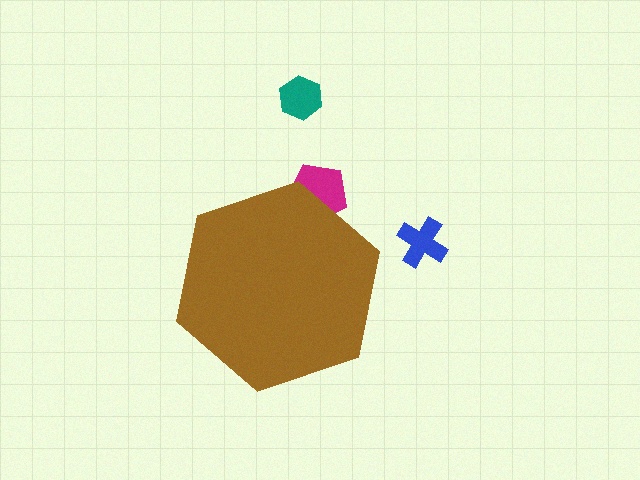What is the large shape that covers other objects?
A brown hexagon.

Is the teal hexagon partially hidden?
No, the teal hexagon is fully visible.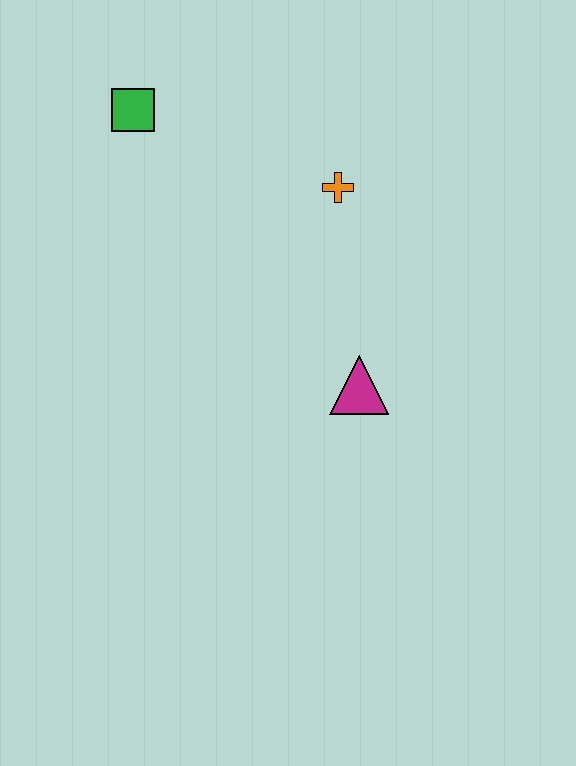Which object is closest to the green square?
The orange cross is closest to the green square.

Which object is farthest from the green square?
The magenta triangle is farthest from the green square.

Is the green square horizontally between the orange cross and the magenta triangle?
No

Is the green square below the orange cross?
No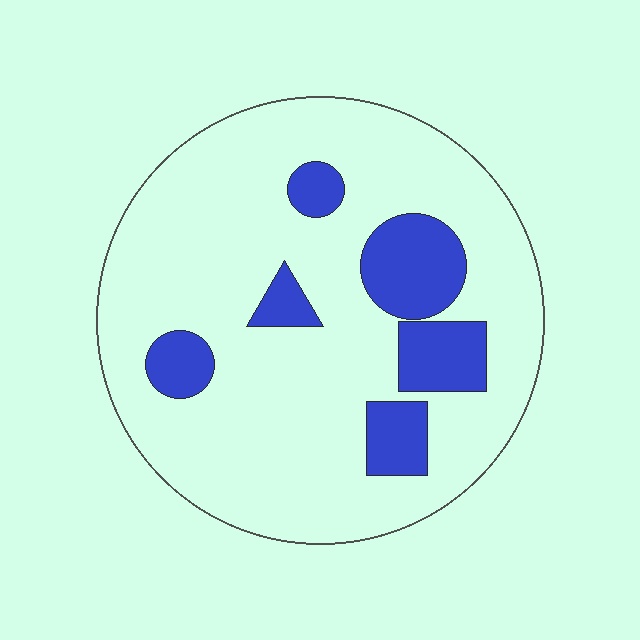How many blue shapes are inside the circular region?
6.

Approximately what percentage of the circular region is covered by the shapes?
Approximately 20%.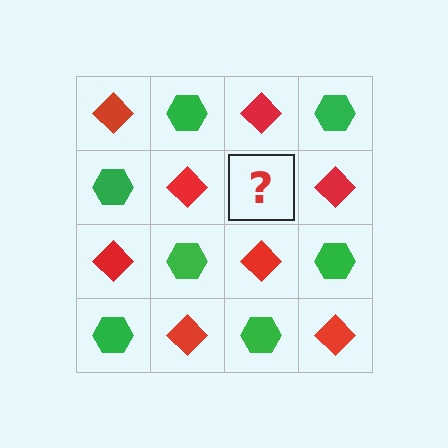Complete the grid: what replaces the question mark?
The question mark should be replaced with a green hexagon.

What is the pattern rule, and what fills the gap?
The rule is that it alternates red diamond and green hexagon in a checkerboard pattern. The gap should be filled with a green hexagon.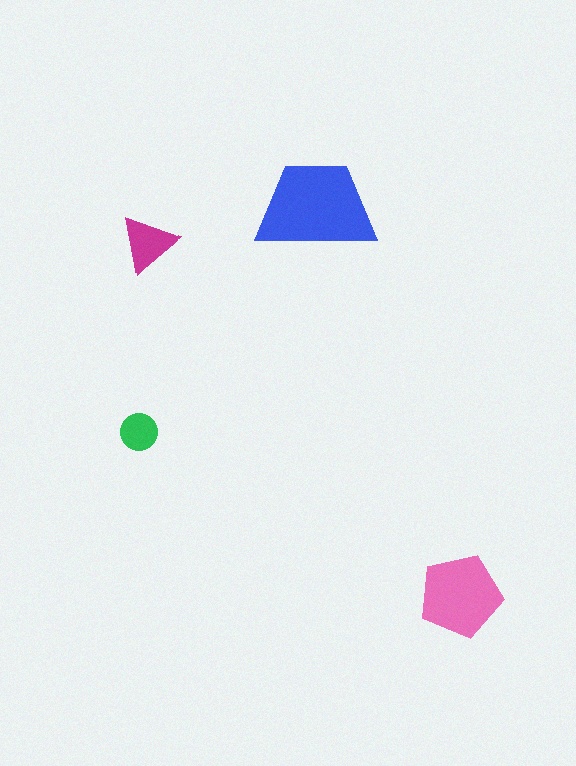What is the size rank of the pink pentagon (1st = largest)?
2nd.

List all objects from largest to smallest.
The blue trapezoid, the pink pentagon, the magenta triangle, the green circle.